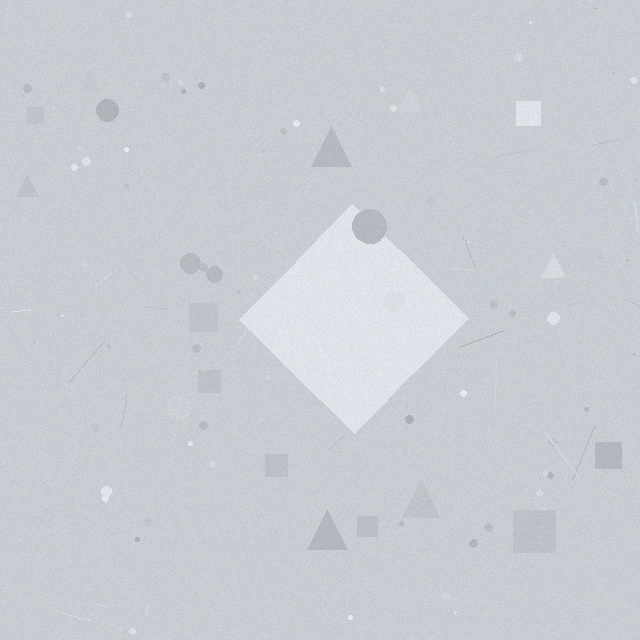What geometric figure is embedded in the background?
A diamond is embedded in the background.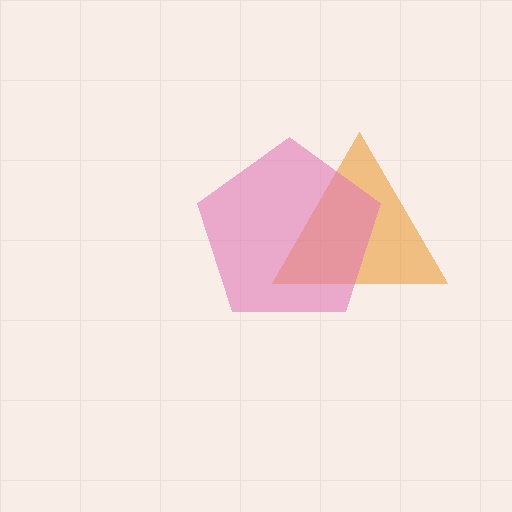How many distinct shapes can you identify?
There are 2 distinct shapes: an orange triangle, a pink pentagon.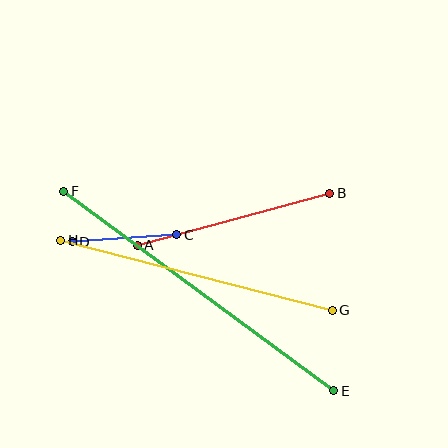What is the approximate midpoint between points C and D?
The midpoint is at approximately (124, 238) pixels.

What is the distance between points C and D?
The distance is approximately 105 pixels.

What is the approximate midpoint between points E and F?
The midpoint is at approximately (199, 291) pixels.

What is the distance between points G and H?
The distance is approximately 280 pixels.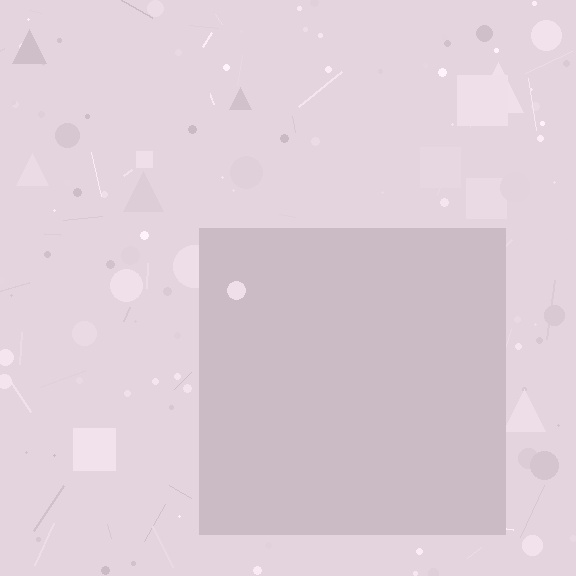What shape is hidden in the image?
A square is hidden in the image.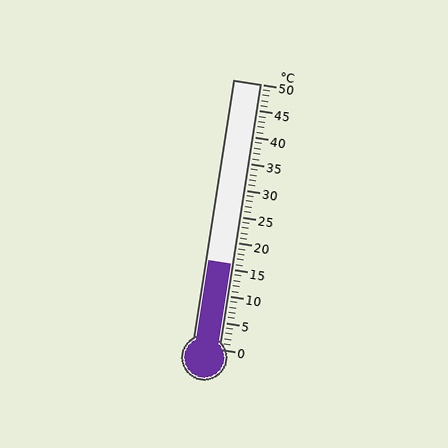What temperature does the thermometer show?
The thermometer shows approximately 16°C.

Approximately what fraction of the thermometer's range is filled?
The thermometer is filled to approximately 30% of its range.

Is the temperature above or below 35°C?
The temperature is below 35°C.